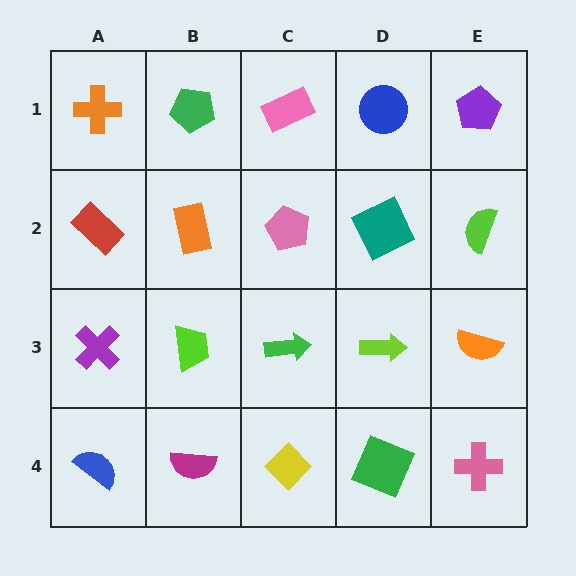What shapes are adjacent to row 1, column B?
An orange rectangle (row 2, column B), an orange cross (row 1, column A), a pink rectangle (row 1, column C).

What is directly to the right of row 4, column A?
A magenta semicircle.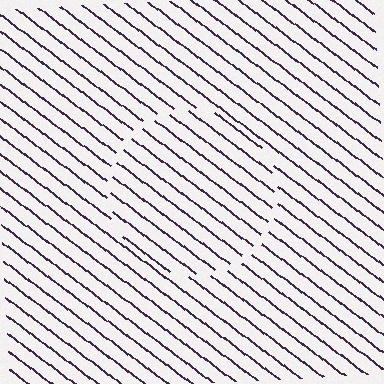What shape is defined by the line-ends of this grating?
An illusory circle. The interior of the shape contains the same grating, shifted by half a period — the contour is defined by the phase discontinuity where line-ends from the inner and outer gratings abut.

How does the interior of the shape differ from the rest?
The interior of the shape contains the same grating, shifted by half a period — the contour is defined by the phase discontinuity where line-ends from the inner and outer gratings abut.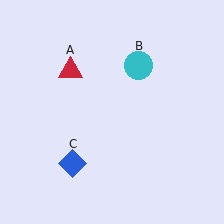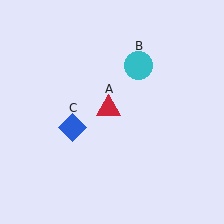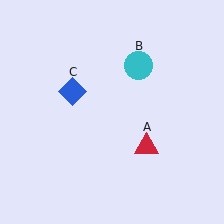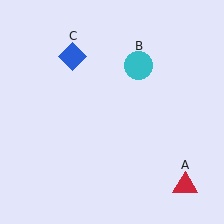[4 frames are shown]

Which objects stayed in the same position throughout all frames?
Cyan circle (object B) remained stationary.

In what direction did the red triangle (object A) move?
The red triangle (object A) moved down and to the right.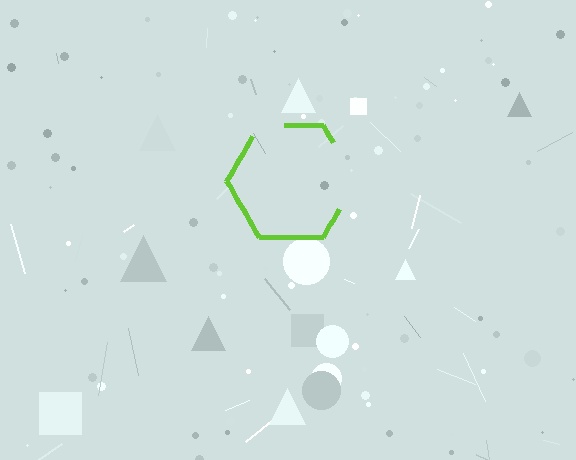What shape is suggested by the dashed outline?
The dashed outline suggests a hexagon.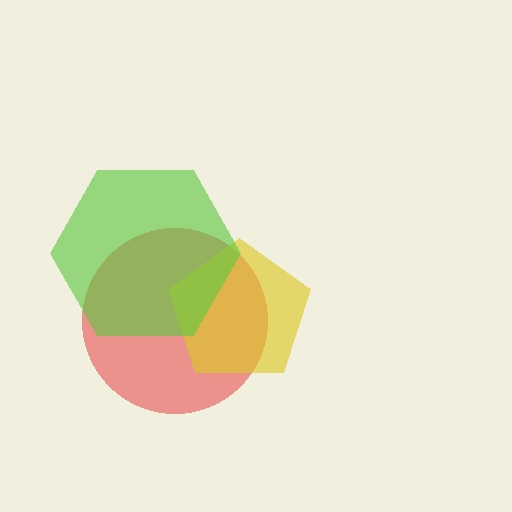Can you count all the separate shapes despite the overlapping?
Yes, there are 3 separate shapes.